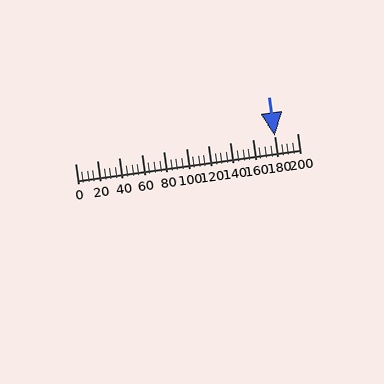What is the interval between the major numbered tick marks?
The major tick marks are spaced 20 units apart.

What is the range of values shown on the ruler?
The ruler shows values from 0 to 200.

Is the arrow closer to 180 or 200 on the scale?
The arrow is closer to 180.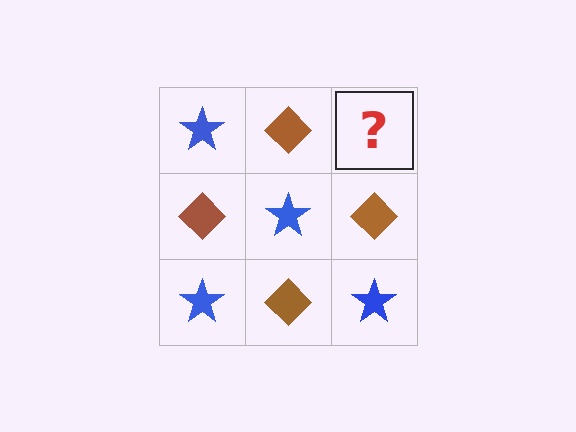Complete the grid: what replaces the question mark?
The question mark should be replaced with a blue star.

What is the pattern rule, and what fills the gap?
The rule is that it alternates blue star and brown diamond in a checkerboard pattern. The gap should be filled with a blue star.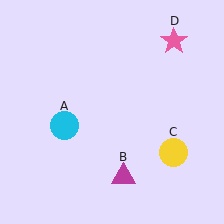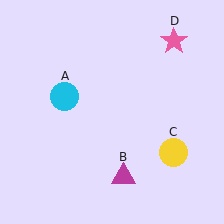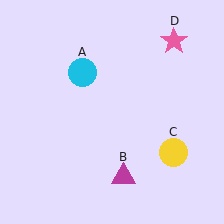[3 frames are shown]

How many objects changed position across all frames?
1 object changed position: cyan circle (object A).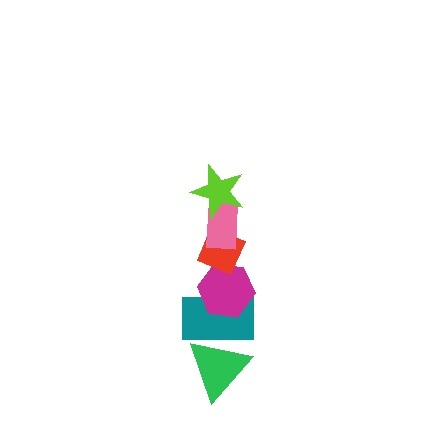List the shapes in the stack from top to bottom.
From top to bottom: the lime star, the pink rectangle, the red diamond, the magenta hexagon, the teal rectangle, the green triangle.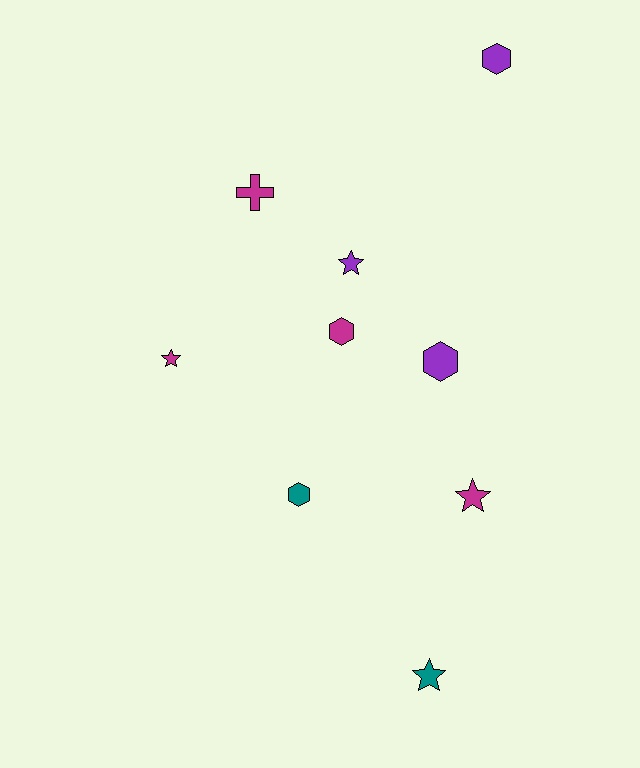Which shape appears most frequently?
Star, with 4 objects.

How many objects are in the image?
There are 9 objects.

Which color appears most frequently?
Magenta, with 4 objects.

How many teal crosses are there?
There are no teal crosses.